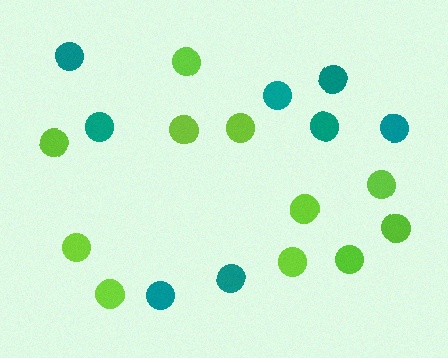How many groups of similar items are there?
There are 2 groups: one group of lime circles (11) and one group of teal circles (8).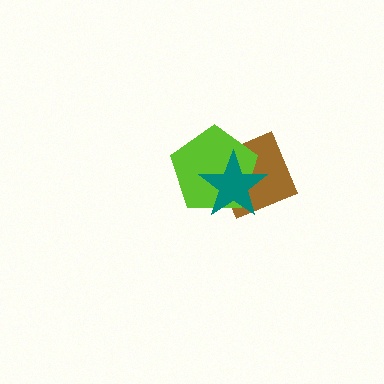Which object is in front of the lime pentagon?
The teal star is in front of the lime pentagon.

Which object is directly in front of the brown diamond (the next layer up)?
The lime pentagon is directly in front of the brown diamond.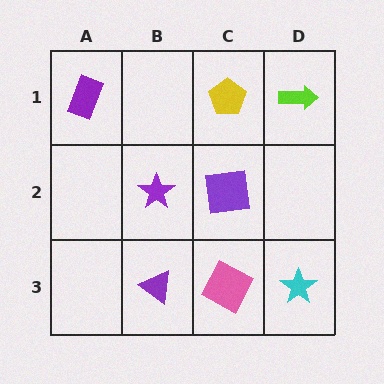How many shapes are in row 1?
3 shapes.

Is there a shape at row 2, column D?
No, that cell is empty.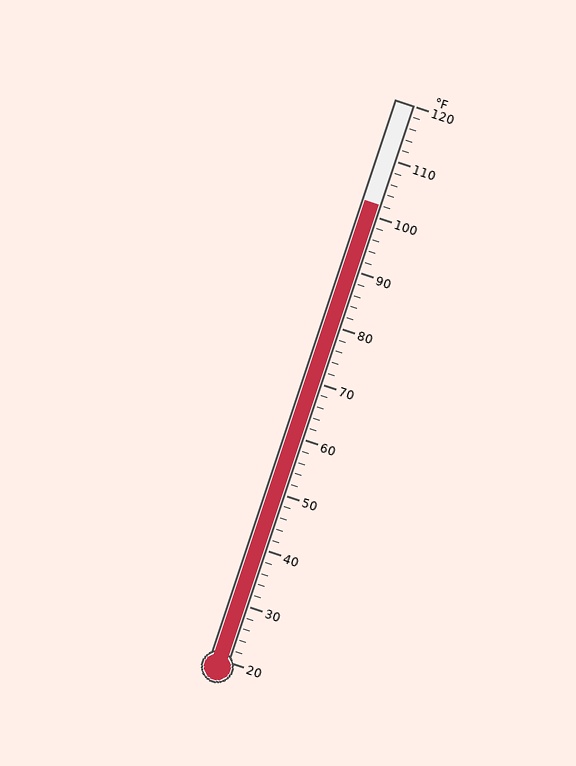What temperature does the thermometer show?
The thermometer shows approximately 102°F.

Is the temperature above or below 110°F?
The temperature is below 110°F.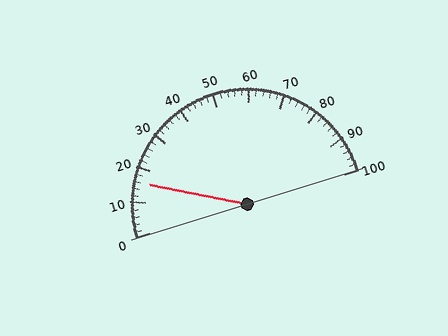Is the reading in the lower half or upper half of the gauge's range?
The reading is in the lower half of the range (0 to 100).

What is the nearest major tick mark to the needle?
The nearest major tick mark is 20.